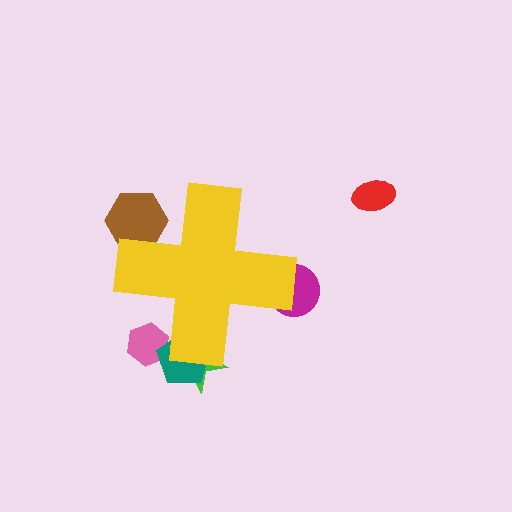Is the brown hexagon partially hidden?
Yes, the brown hexagon is partially hidden behind the yellow cross.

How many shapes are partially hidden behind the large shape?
5 shapes are partially hidden.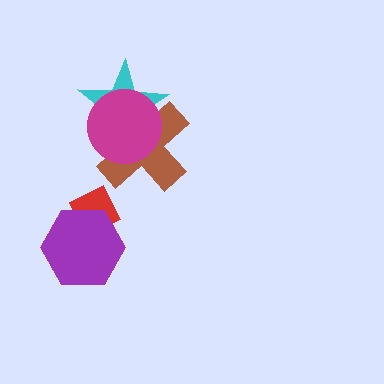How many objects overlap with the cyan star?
2 objects overlap with the cyan star.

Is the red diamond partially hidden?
Yes, it is partially covered by another shape.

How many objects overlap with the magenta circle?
2 objects overlap with the magenta circle.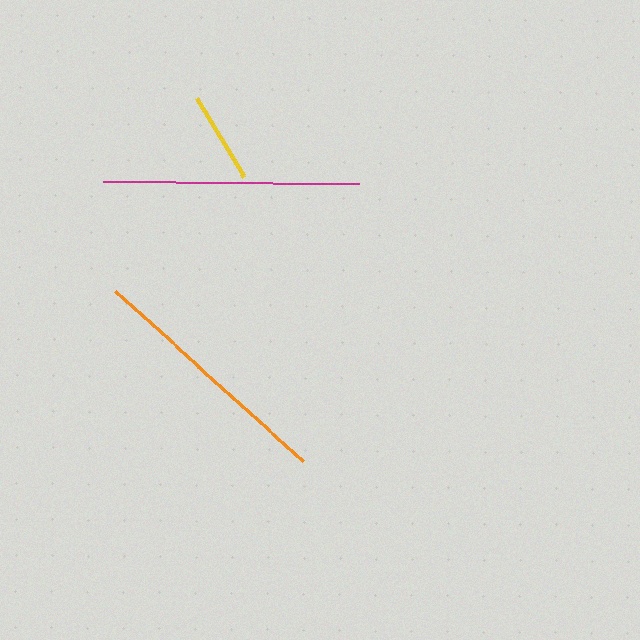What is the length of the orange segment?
The orange segment is approximately 253 pixels long.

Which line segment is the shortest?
The yellow line is the shortest at approximately 93 pixels.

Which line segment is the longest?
The magenta line is the longest at approximately 256 pixels.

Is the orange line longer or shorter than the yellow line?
The orange line is longer than the yellow line.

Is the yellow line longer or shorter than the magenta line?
The magenta line is longer than the yellow line.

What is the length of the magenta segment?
The magenta segment is approximately 256 pixels long.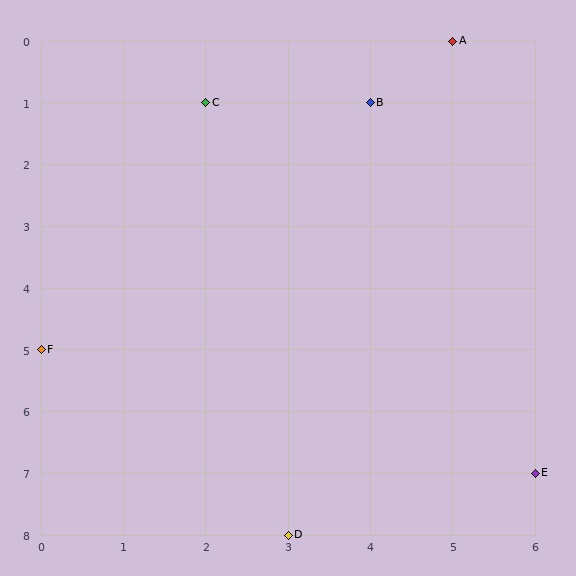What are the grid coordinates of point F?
Point F is at grid coordinates (0, 5).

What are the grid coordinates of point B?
Point B is at grid coordinates (4, 1).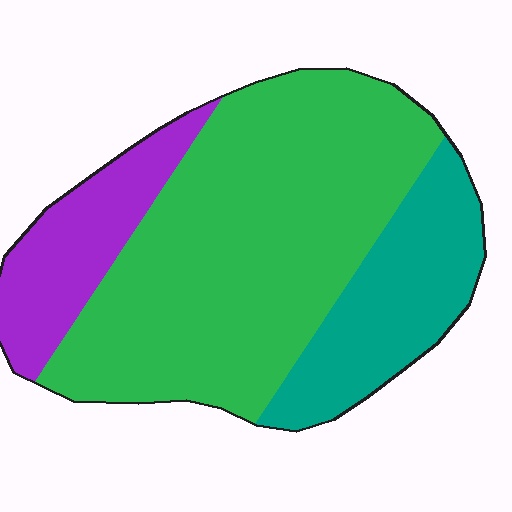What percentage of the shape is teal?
Teal takes up about one fifth (1/5) of the shape.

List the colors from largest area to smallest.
From largest to smallest: green, teal, purple.